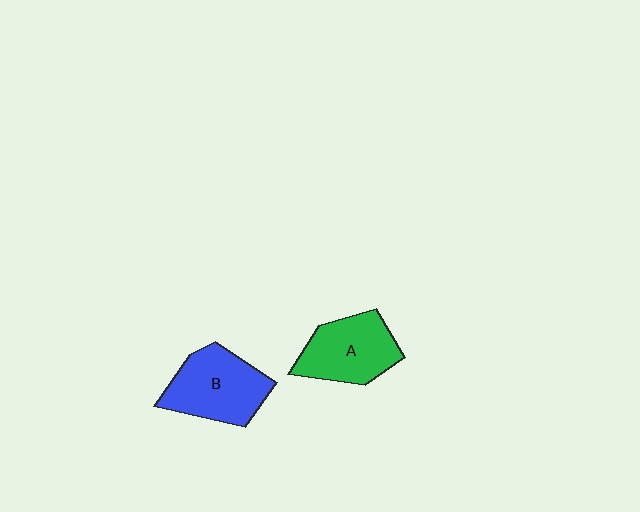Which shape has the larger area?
Shape B (blue).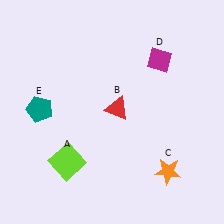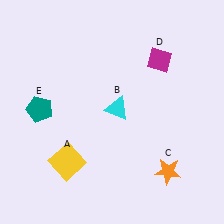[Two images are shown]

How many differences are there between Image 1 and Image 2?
There are 2 differences between the two images.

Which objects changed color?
A changed from lime to yellow. B changed from red to cyan.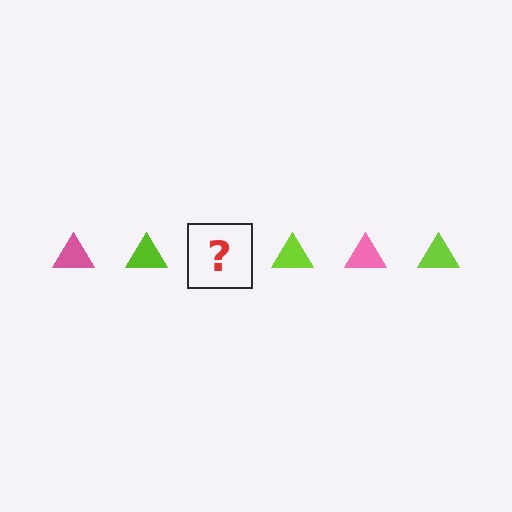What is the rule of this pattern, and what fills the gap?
The rule is that the pattern cycles through pink, lime triangles. The gap should be filled with a pink triangle.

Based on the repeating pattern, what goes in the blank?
The blank should be a pink triangle.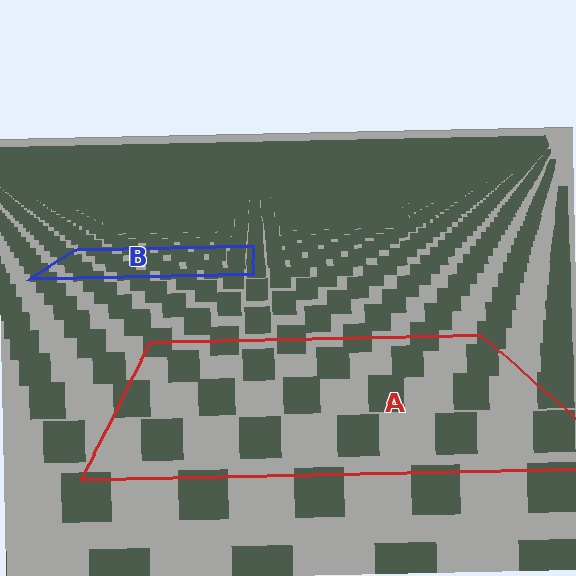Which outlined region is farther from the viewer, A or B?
Region B is farther from the viewer — the texture elements inside it appear smaller and more densely packed.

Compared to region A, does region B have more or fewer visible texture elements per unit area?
Region B has more texture elements per unit area — they are packed more densely because it is farther away.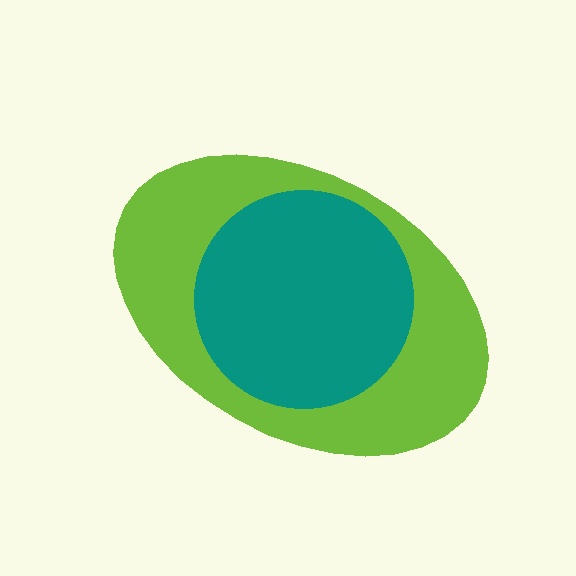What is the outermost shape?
The lime ellipse.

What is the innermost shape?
The teal circle.